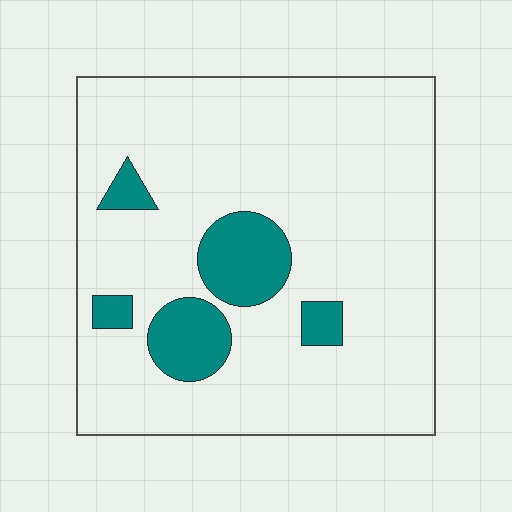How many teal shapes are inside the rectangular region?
5.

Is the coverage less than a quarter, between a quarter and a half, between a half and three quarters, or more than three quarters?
Less than a quarter.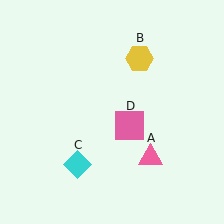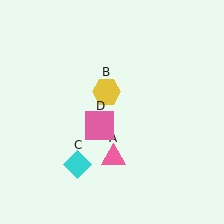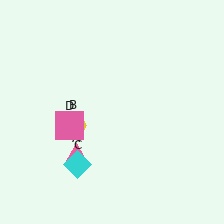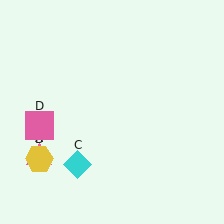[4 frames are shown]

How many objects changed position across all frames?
3 objects changed position: pink triangle (object A), yellow hexagon (object B), pink square (object D).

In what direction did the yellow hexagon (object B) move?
The yellow hexagon (object B) moved down and to the left.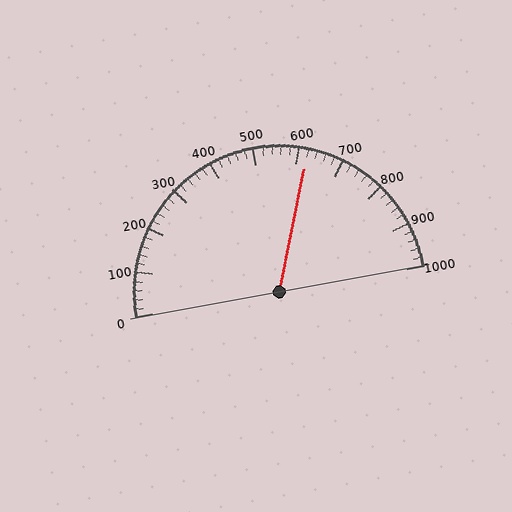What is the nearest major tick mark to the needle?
The nearest major tick mark is 600.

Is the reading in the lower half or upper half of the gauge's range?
The reading is in the upper half of the range (0 to 1000).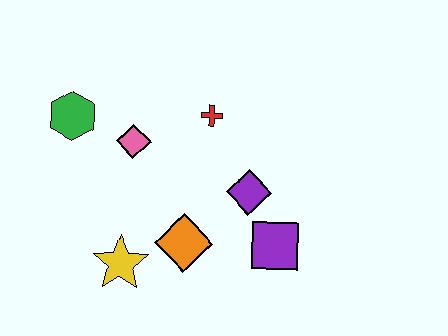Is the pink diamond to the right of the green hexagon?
Yes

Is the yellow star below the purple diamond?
Yes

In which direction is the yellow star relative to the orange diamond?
The yellow star is to the left of the orange diamond.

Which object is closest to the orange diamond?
The yellow star is closest to the orange diamond.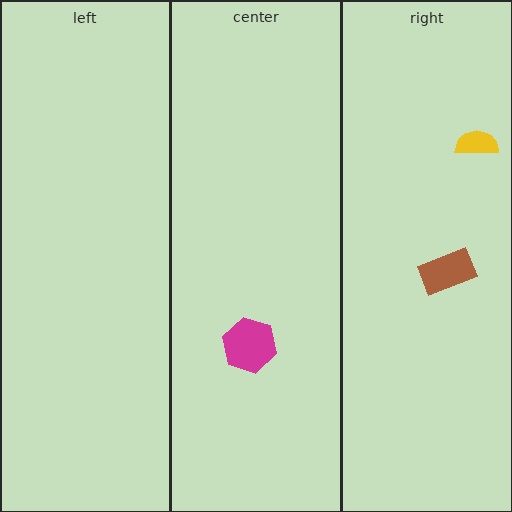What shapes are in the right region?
The yellow semicircle, the brown rectangle.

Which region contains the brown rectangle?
The right region.